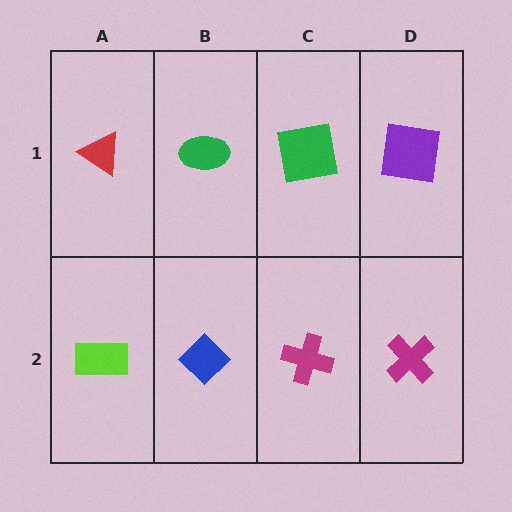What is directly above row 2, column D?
A purple square.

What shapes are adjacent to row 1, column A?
A lime rectangle (row 2, column A), a green ellipse (row 1, column B).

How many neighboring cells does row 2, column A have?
2.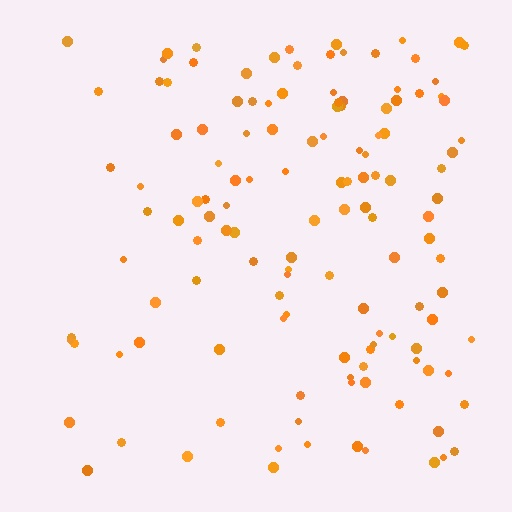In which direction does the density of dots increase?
From left to right, with the right side densest.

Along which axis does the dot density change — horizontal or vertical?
Horizontal.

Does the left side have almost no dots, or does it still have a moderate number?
Still a moderate number, just noticeably fewer than the right.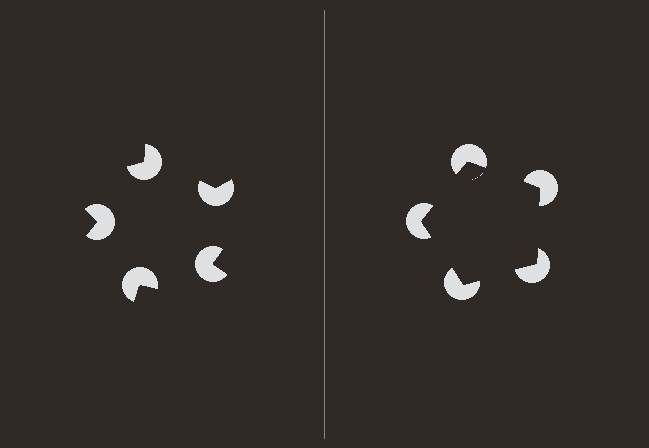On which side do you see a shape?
An illusory pentagon appears on the right side. On the left side the wedge cuts are rotated, so no coherent shape forms.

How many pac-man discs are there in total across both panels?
10 — 5 on each side.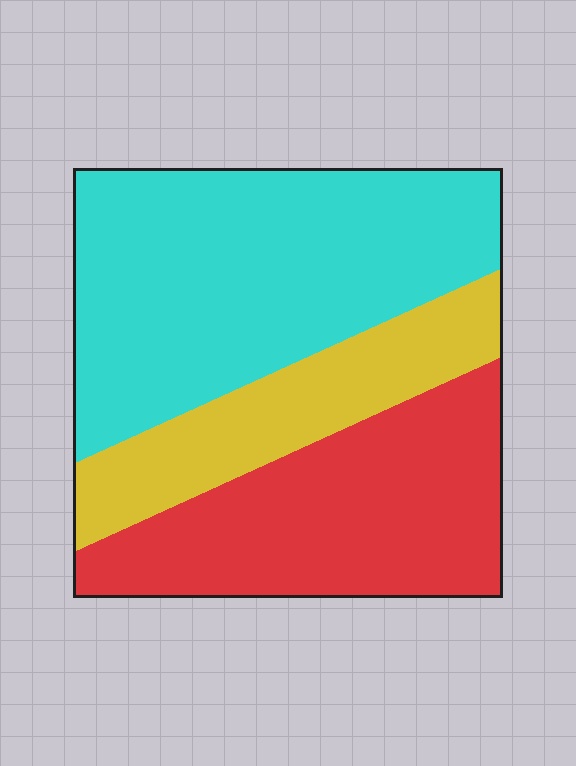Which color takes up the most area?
Cyan, at roughly 45%.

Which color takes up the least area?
Yellow, at roughly 20%.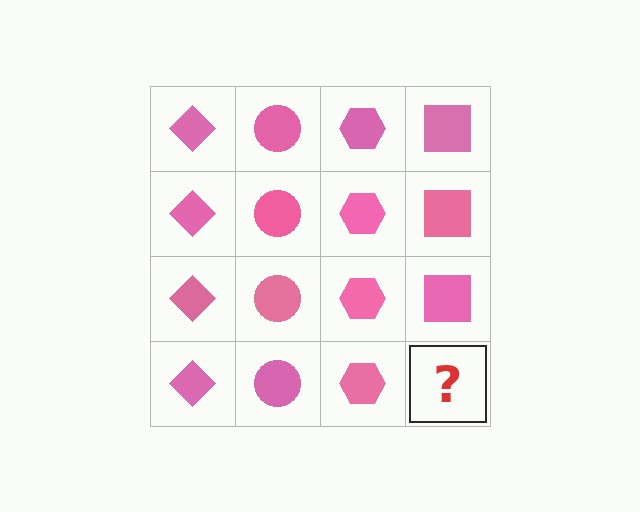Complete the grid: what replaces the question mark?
The question mark should be replaced with a pink square.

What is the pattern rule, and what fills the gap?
The rule is that each column has a consistent shape. The gap should be filled with a pink square.